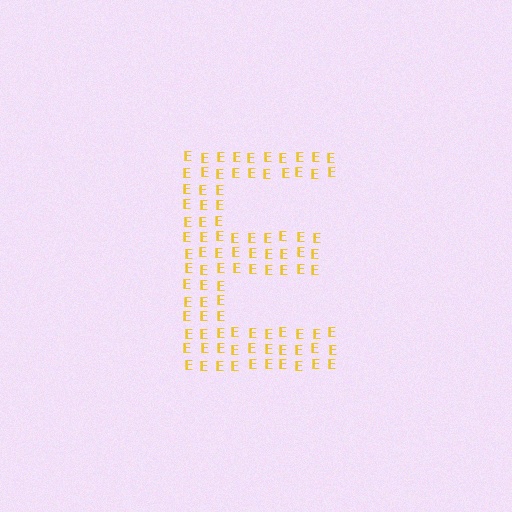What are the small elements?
The small elements are letter E's.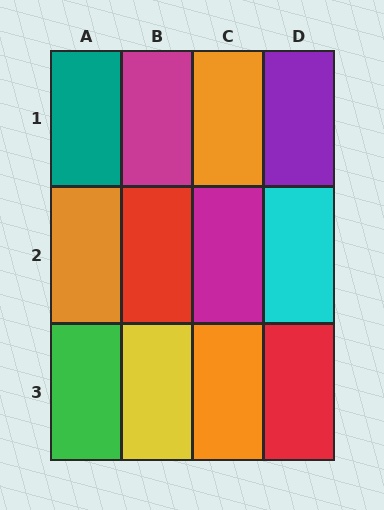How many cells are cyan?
1 cell is cyan.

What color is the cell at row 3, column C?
Orange.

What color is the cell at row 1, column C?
Orange.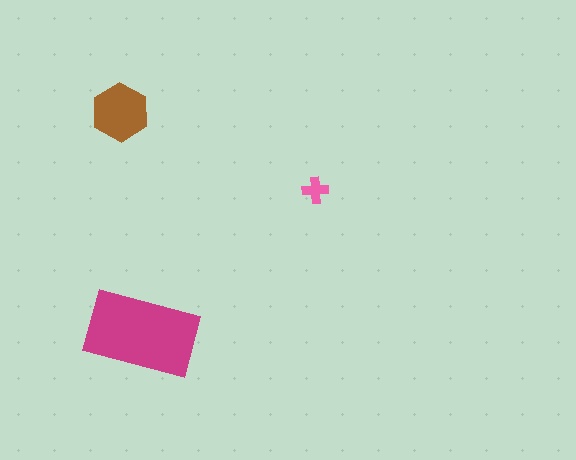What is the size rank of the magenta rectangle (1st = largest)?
1st.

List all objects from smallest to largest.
The pink cross, the brown hexagon, the magenta rectangle.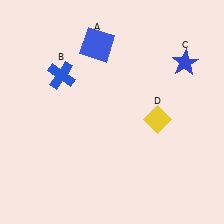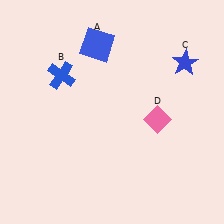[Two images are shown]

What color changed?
The diamond (D) changed from yellow in Image 1 to pink in Image 2.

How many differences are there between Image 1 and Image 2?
There is 1 difference between the two images.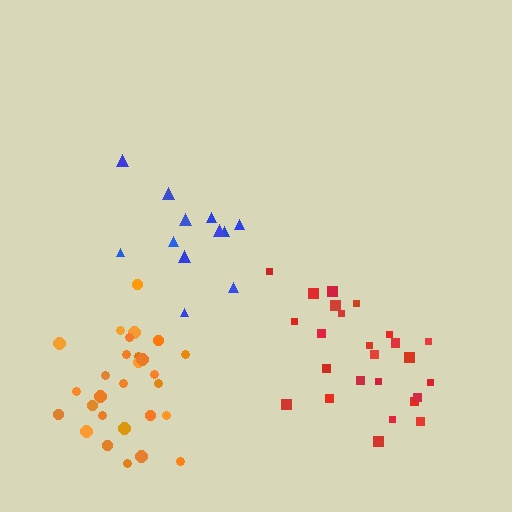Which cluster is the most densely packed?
Red.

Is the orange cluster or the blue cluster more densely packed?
Orange.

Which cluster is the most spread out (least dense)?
Blue.